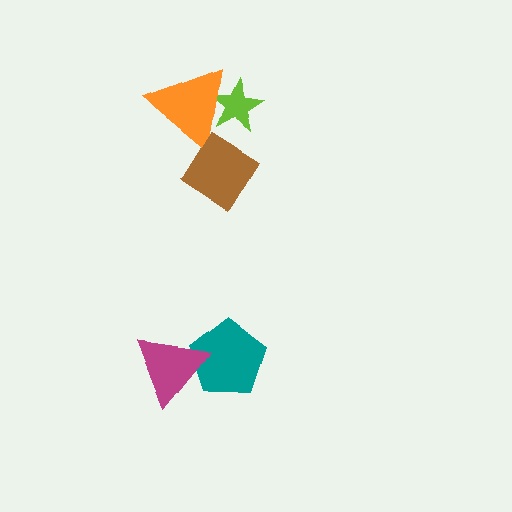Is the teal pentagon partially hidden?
Yes, it is partially covered by another shape.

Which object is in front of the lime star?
The orange triangle is in front of the lime star.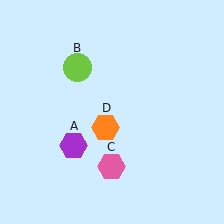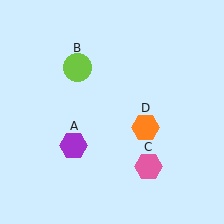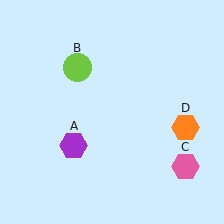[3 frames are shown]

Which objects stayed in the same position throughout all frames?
Purple hexagon (object A) and lime circle (object B) remained stationary.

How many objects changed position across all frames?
2 objects changed position: pink hexagon (object C), orange hexagon (object D).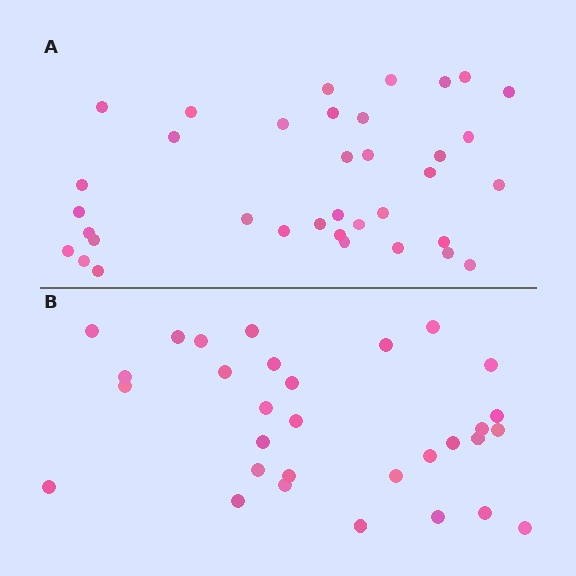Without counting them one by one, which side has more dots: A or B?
Region A (the top region) has more dots.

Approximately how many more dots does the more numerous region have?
Region A has about 5 more dots than region B.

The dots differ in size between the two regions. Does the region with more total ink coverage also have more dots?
No. Region B has more total ink coverage because its dots are larger, but region A actually contains more individual dots. Total area can be misleading — the number of items is what matters here.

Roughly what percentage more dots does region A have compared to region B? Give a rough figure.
About 15% more.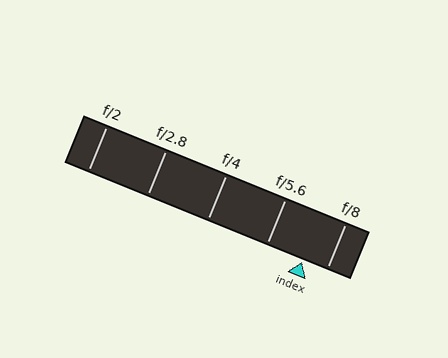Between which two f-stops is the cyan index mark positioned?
The index mark is between f/5.6 and f/8.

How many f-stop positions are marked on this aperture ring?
There are 5 f-stop positions marked.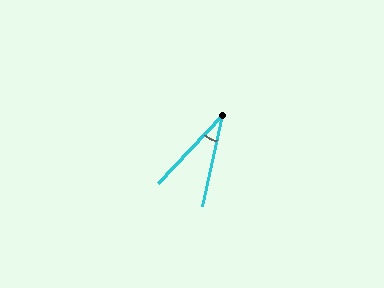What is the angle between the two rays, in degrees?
Approximately 31 degrees.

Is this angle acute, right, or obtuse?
It is acute.